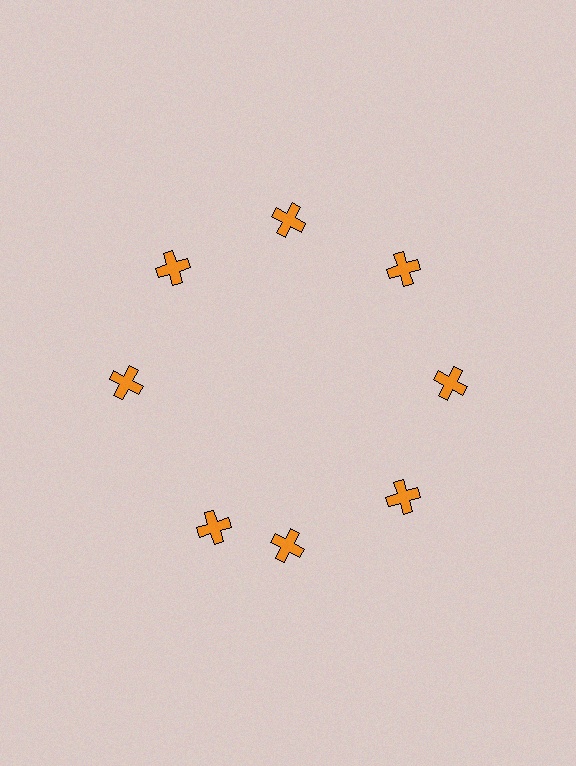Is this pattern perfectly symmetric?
No. The 8 orange crosses are arranged in a ring, but one element near the 8 o'clock position is rotated out of alignment along the ring, breaking the 8-fold rotational symmetry.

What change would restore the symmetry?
The symmetry would be restored by rotating it back into even spacing with its neighbors so that all 8 crosses sit at equal angles and equal distance from the center.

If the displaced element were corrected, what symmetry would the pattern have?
It would have 8-fold rotational symmetry — the pattern would map onto itself every 45 degrees.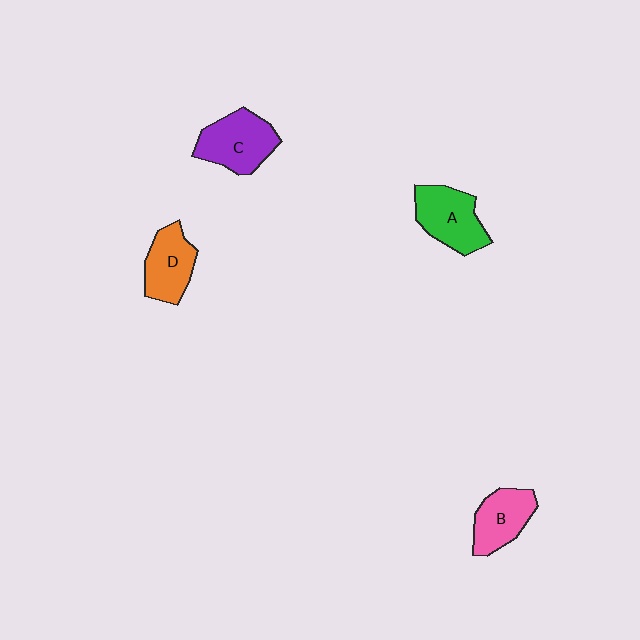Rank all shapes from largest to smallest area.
From largest to smallest: C (purple), A (green), D (orange), B (pink).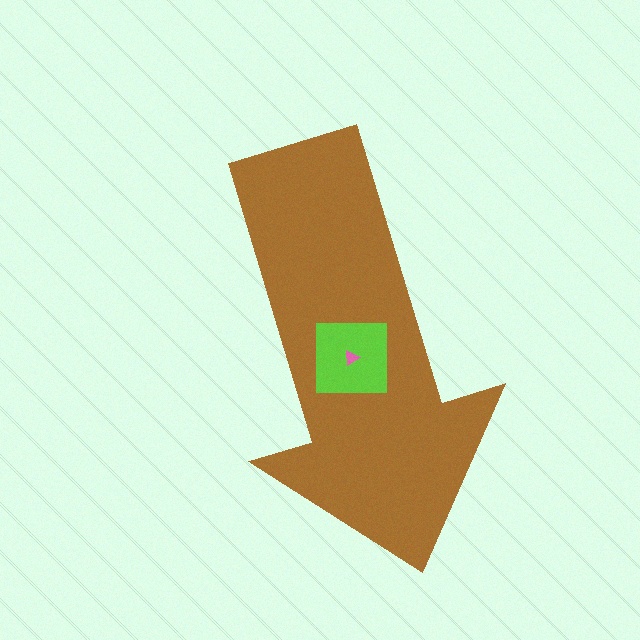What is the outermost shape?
The brown arrow.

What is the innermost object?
The pink triangle.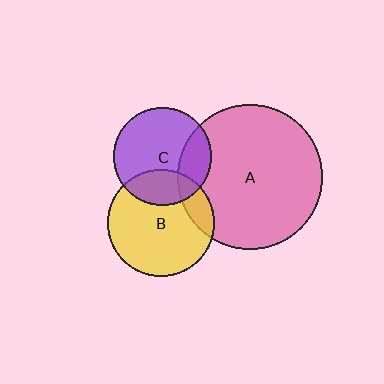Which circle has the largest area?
Circle A (pink).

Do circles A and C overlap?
Yes.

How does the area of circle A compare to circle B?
Approximately 1.8 times.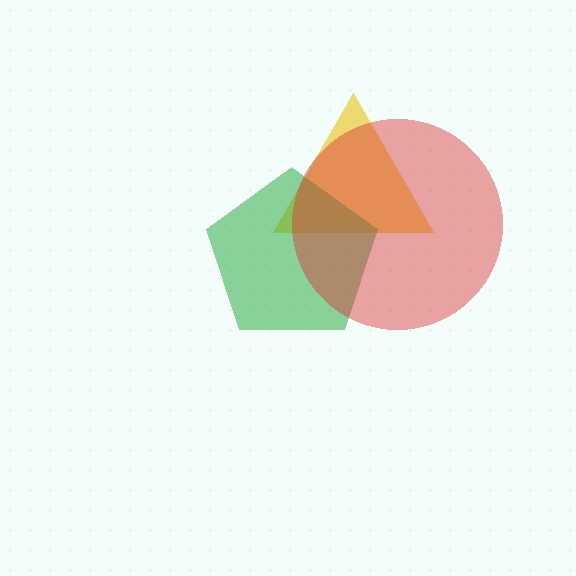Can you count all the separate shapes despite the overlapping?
Yes, there are 3 separate shapes.